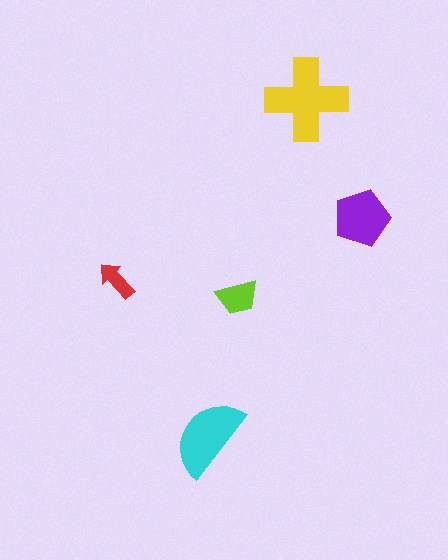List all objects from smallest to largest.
The red arrow, the lime trapezoid, the purple pentagon, the cyan semicircle, the yellow cross.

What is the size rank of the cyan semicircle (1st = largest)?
2nd.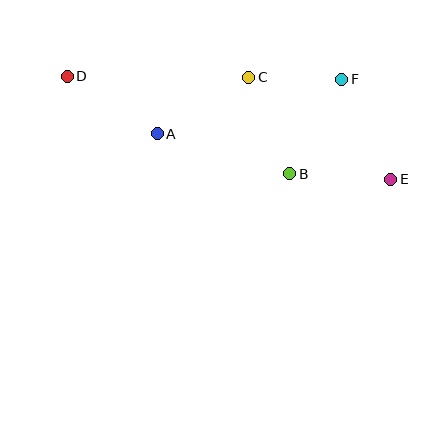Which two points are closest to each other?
Points C and F are closest to each other.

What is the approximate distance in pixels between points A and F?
The distance between A and F is approximately 192 pixels.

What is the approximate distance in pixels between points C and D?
The distance between C and D is approximately 181 pixels.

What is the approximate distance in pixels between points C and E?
The distance between C and E is approximately 175 pixels.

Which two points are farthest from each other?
Points D and E are farthest from each other.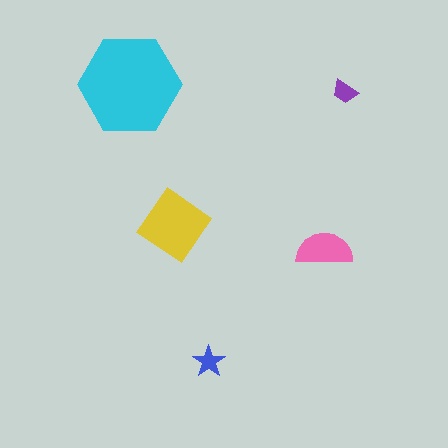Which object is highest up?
The cyan hexagon is topmost.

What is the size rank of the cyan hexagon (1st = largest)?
1st.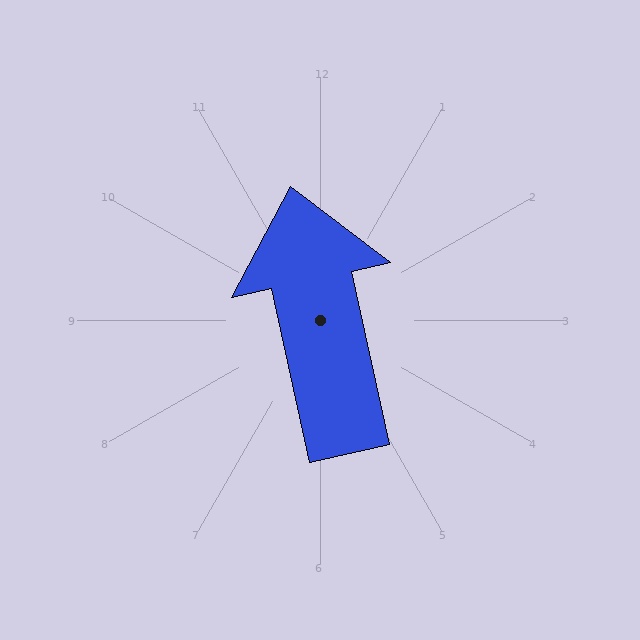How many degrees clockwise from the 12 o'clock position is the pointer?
Approximately 347 degrees.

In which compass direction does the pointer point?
North.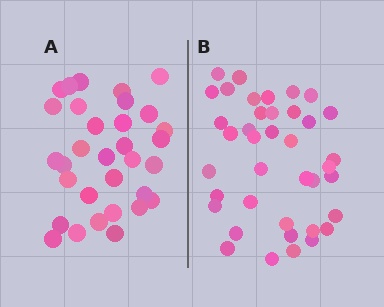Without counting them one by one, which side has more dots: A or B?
Region B (the right region) has more dots.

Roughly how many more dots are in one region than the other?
Region B has roughly 8 or so more dots than region A.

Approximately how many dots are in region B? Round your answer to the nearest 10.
About 40 dots. (The exact count is 39, which rounds to 40.)